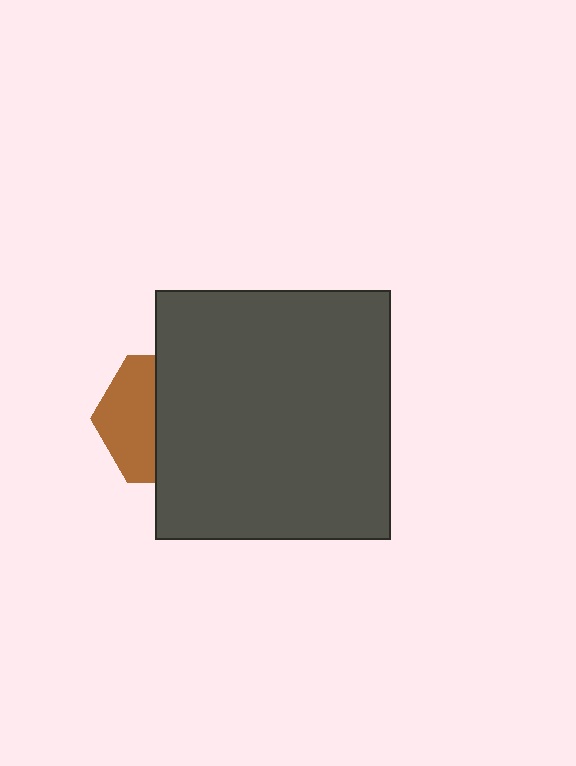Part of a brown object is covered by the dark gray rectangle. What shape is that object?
It is a hexagon.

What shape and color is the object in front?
The object in front is a dark gray rectangle.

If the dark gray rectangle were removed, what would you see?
You would see the complete brown hexagon.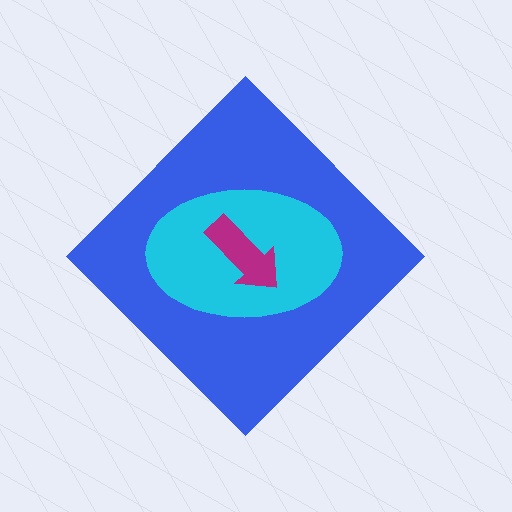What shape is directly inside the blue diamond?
The cyan ellipse.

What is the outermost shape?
The blue diamond.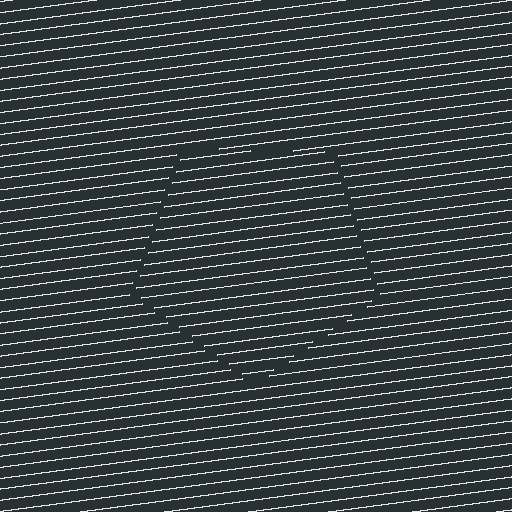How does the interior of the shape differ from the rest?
The interior of the shape contains the same grating, shifted by half a period — the contour is defined by the phase discontinuity where line-ends from the inner and outer gratings abut.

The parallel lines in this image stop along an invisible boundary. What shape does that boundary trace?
An illusory pentagon. The interior of the shape contains the same grating, shifted by half a period — the contour is defined by the phase discontinuity where line-ends from the inner and outer gratings abut.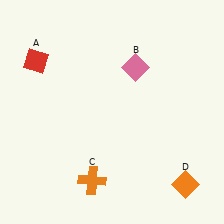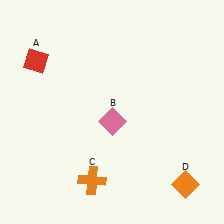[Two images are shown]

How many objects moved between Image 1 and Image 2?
1 object moved between the two images.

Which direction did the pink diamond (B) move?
The pink diamond (B) moved down.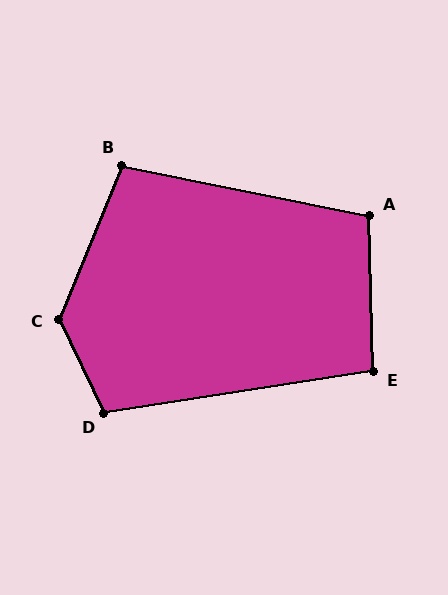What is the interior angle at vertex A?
Approximately 103 degrees (obtuse).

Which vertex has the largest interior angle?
C, at approximately 132 degrees.